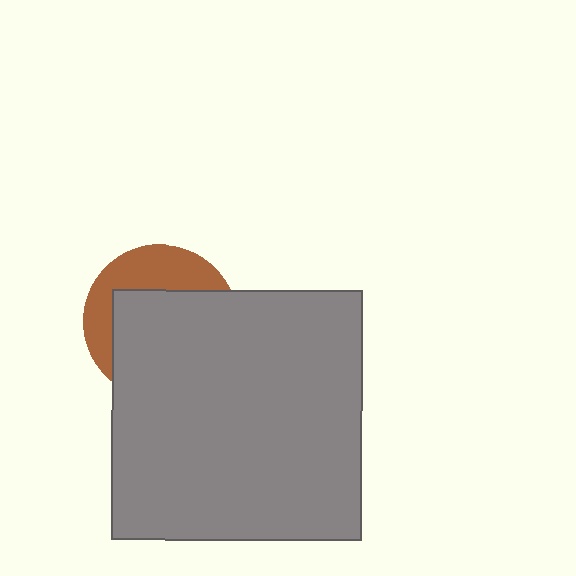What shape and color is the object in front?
The object in front is a gray square.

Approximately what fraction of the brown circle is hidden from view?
Roughly 65% of the brown circle is hidden behind the gray square.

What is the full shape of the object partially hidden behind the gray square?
The partially hidden object is a brown circle.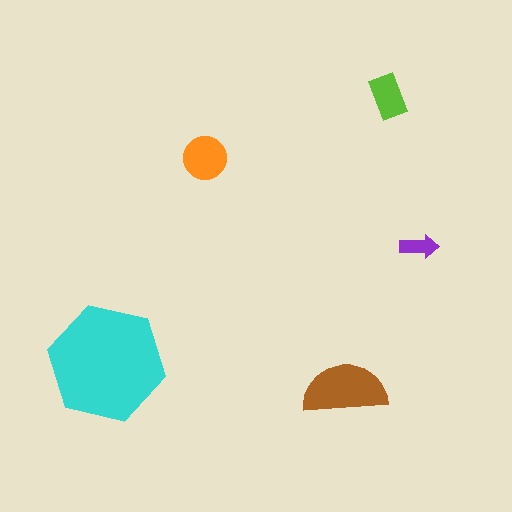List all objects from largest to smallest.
The cyan hexagon, the brown semicircle, the orange circle, the lime rectangle, the purple arrow.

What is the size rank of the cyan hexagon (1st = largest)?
1st.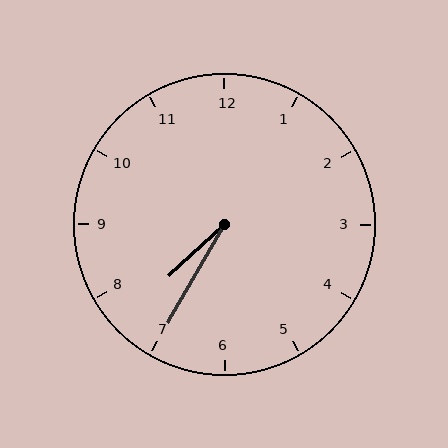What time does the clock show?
7:35.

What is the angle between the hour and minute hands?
Approximately 18 degrees.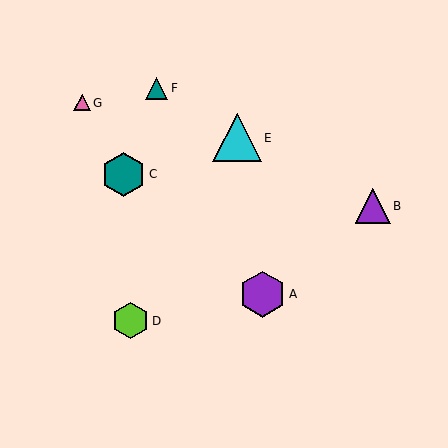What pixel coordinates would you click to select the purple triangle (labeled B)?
Click at (373, 206) to select the purple triangle B.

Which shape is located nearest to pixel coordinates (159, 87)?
The teal triangle (labeled F) at (157, 88) is nearest to that location.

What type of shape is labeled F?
Shape F is a teal triangle.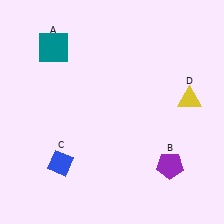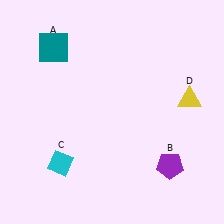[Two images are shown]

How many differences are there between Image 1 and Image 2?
There is 1 difference between the two images.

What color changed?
The diamond (C) changed from blue in Image 1 to cyan in Image 2.